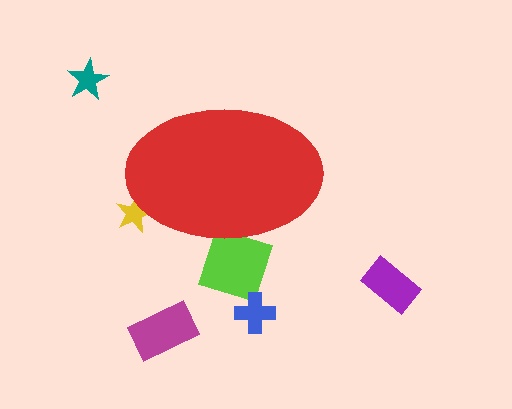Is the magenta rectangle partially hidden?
No, the magenta rectangle is fully visible.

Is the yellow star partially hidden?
Yes, the yellow star is partially hidden behind the red ellipse.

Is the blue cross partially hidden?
No, the blue cross is fully visible.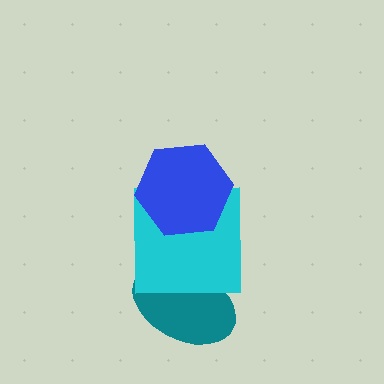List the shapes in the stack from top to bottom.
From top to bottom: the blue hexagon, the cyan square, the teal ellipse.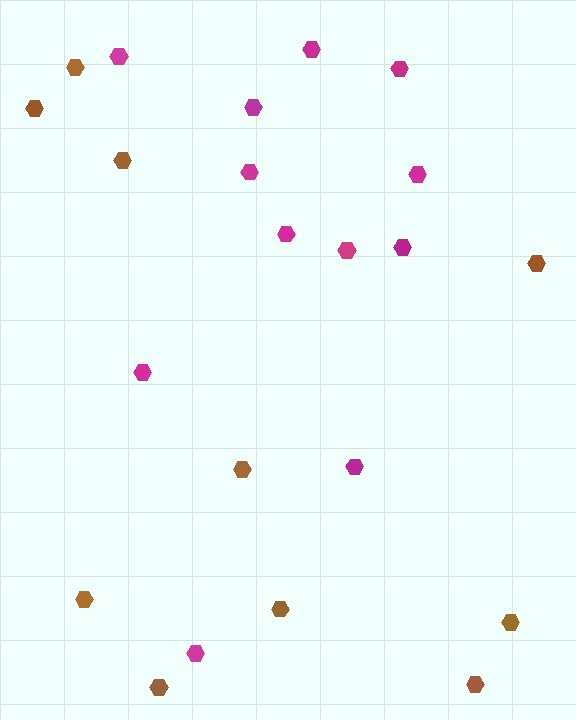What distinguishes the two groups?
There are 2 groups: one group of magenta hexagons (12) and one group of brown hexagons (10).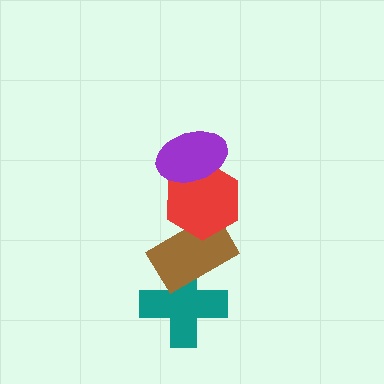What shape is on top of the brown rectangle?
The red hexagon is on top of the brown rectangle.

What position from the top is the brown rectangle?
The brown rectangle is 3rd from the top.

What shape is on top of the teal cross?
The brown rectangle is on top of the teal cross.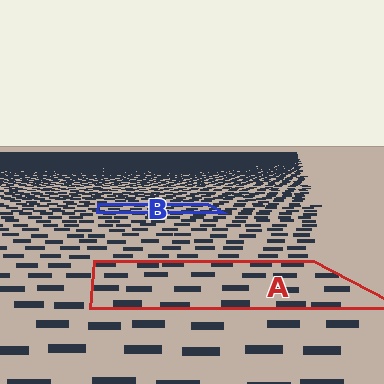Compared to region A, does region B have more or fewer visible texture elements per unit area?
Region B has more texture elements per unit area — they are packed more densely because it is farther away.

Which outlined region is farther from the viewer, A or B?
Region B is farther from the viewer — the texture elements inside it appear smaller and more densely packed.